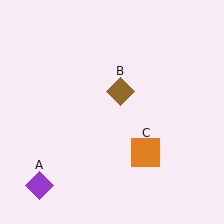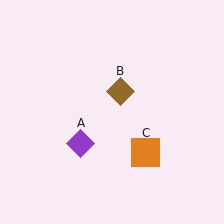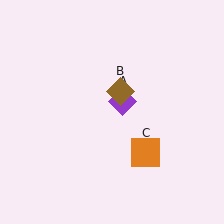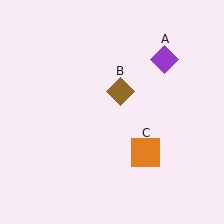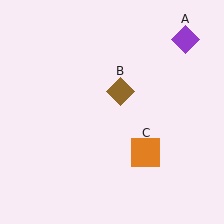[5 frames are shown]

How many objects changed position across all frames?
1 object changed position: purple diamond (object A).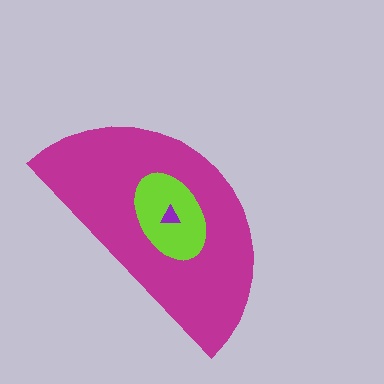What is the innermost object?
The purple triangle.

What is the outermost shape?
The magenta semicircle.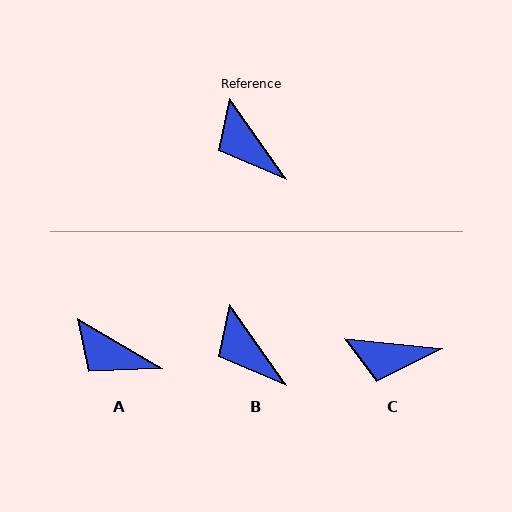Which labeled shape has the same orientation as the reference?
B.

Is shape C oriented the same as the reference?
No, it is off by about 49 degrees.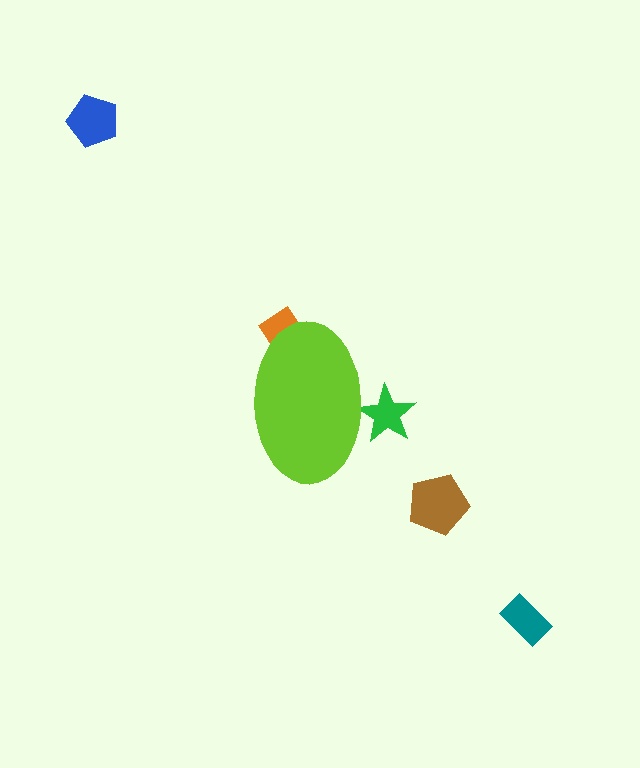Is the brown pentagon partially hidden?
No, the brown pentagon is fully visible.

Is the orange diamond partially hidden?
Yes, the orange diamond is partially hidden behind the lime ellipse.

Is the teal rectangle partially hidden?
No, the teal rectangle is fully visible.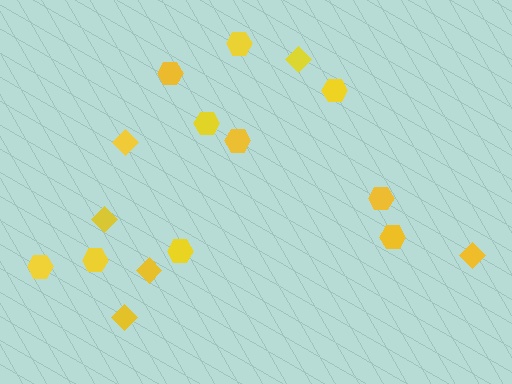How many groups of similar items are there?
There are 2 groups: one group of diamonds (6) and one group of hexagons (10).